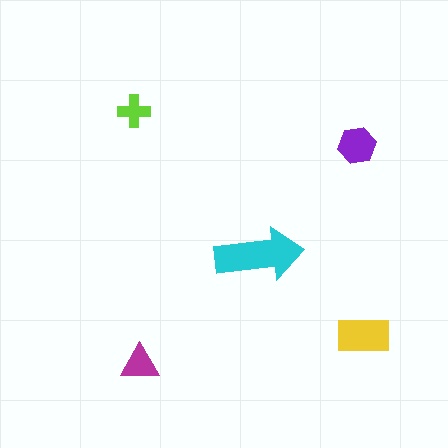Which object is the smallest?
The lime cross.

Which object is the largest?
The cyan arrow.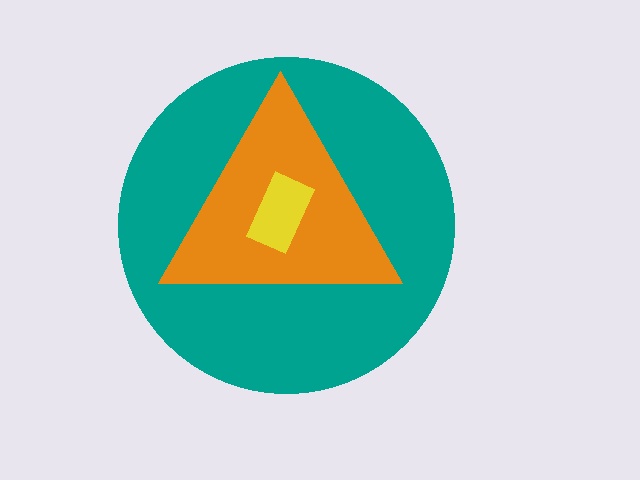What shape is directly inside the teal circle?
The orange triangle.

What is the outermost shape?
The teal circle.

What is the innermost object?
The yellow rectangle.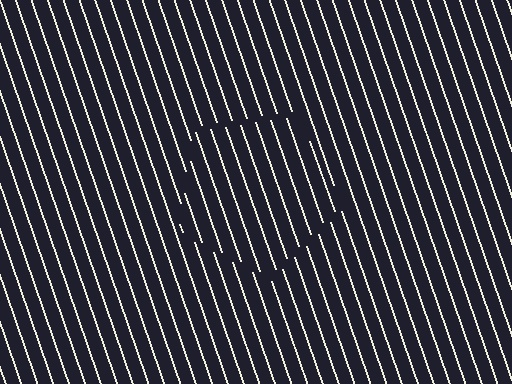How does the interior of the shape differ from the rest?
The interior of the shape contains the same grating, shifted by half a period — the contour is defined by the phase discontinuity where line-ends from the inner and outer gratings abut.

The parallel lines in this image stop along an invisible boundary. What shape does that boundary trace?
An illusory pentagon. The interior of the shape contains the same grating, shifted by half a period — the contour is defined by the phase discontinuity where line-ends from the inner and outer gratings abut.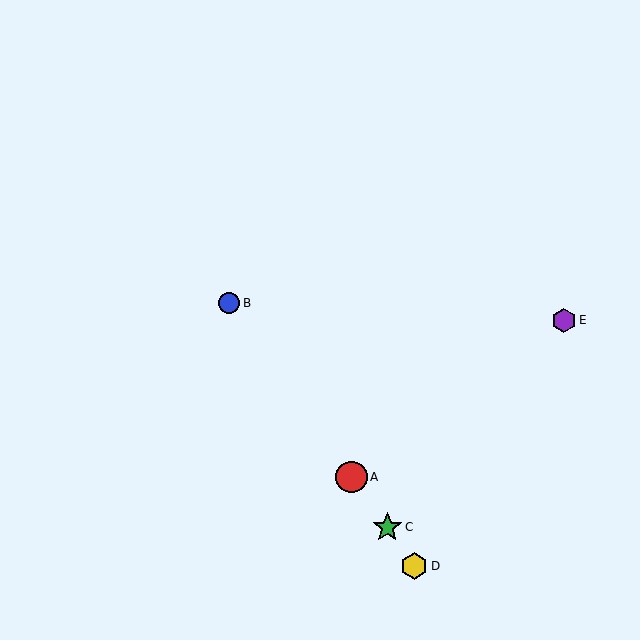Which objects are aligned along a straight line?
Objects A, B, C, D are aligned along a straight line.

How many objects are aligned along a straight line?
4 objects (A, B, C, D) are aligned along a straight line.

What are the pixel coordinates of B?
Object B is at (229, 303).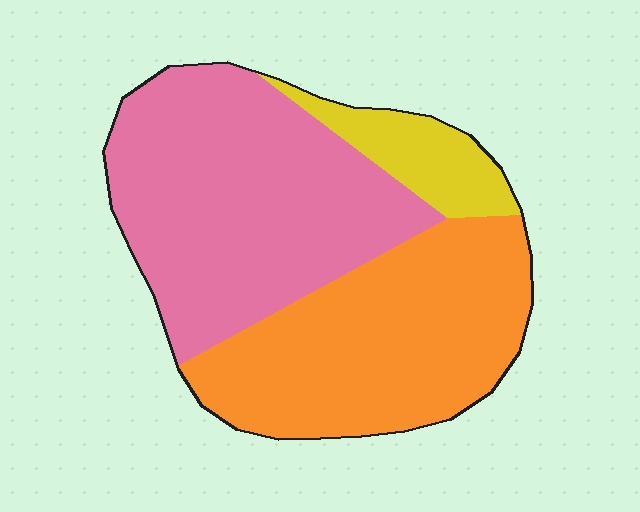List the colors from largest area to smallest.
From largest to smallest: pink, orange, yellow.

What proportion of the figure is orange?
Orange covers 41% of the figure.